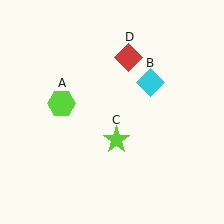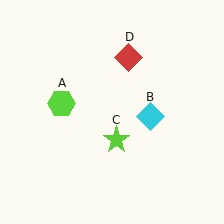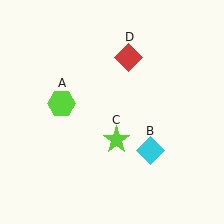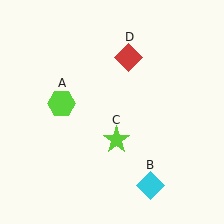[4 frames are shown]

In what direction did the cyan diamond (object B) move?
The cyan diamond (object B) moved down.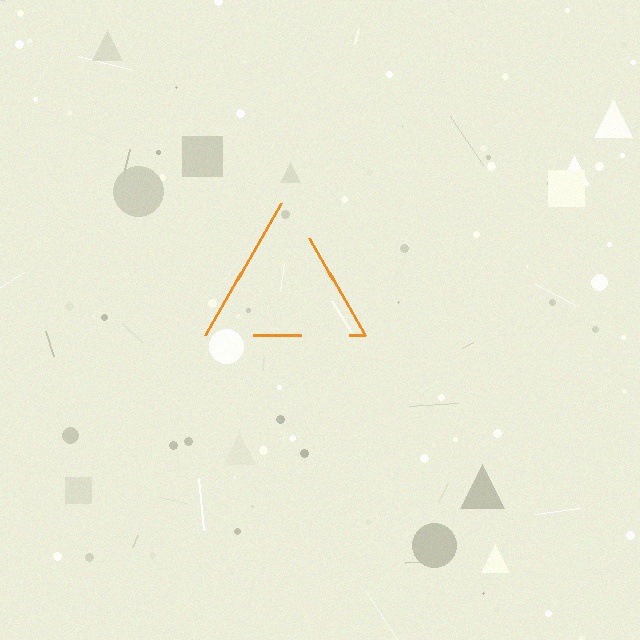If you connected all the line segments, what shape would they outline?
They would outline a triangle.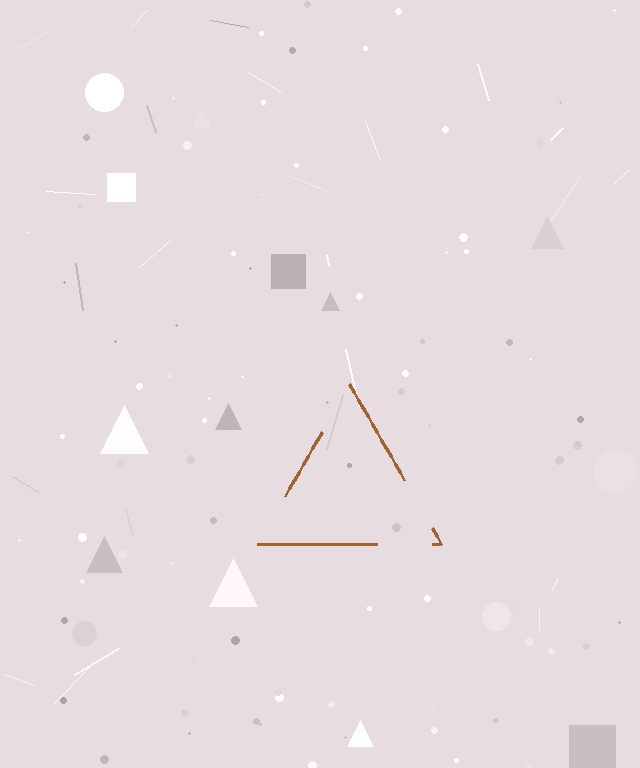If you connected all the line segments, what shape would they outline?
They would outline a triangle.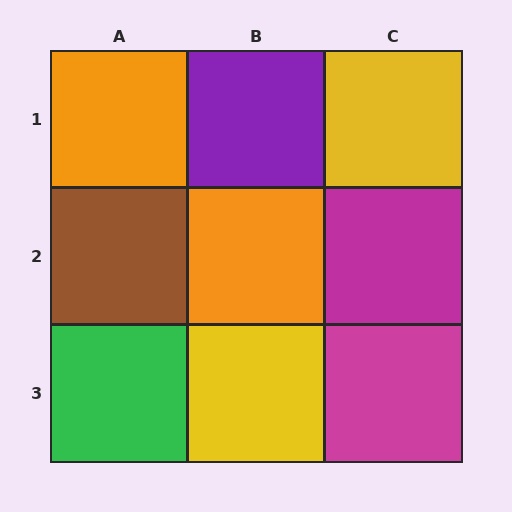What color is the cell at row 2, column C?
Magenta.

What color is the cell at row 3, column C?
Magenta.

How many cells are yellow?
2 cells are yellow.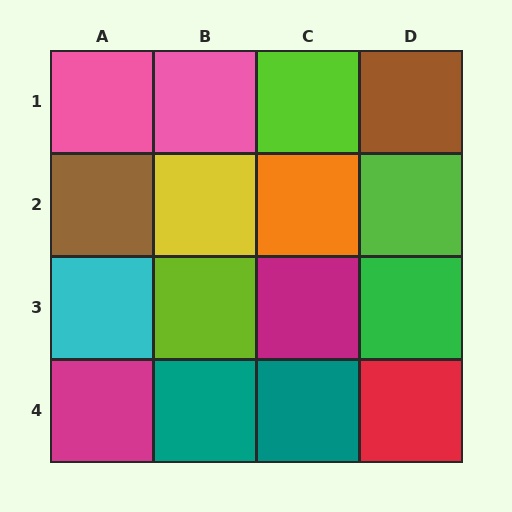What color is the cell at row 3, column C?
Magenta.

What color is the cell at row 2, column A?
Brown.